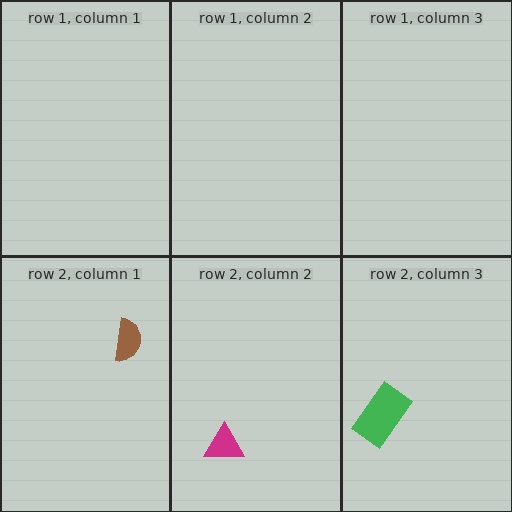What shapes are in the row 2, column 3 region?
The green rectangle.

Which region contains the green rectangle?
The row 2, column 3 region.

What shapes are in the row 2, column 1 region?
The brown semicircle.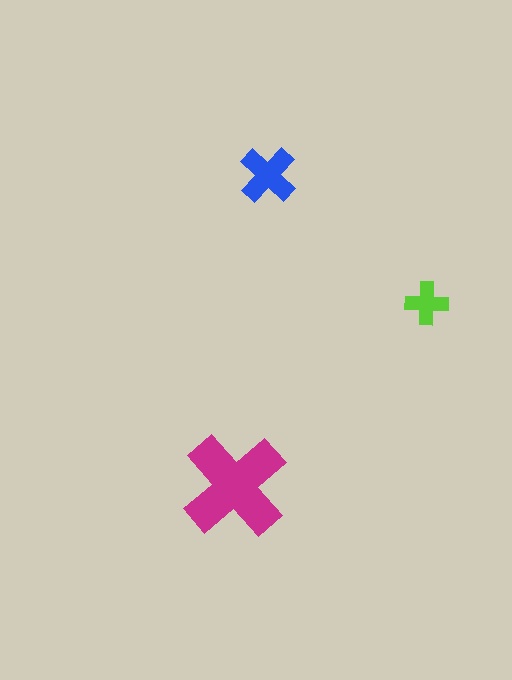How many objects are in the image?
There are 3 objects in the image.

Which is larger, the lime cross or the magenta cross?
The magenta one.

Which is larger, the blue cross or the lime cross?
The blue one.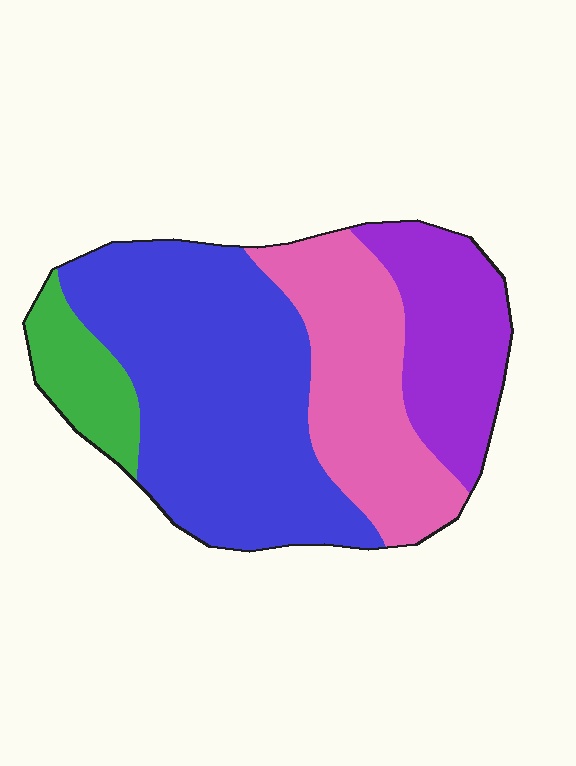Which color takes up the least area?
Green, at roughly 10%.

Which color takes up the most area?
Blue, at roughly 45%.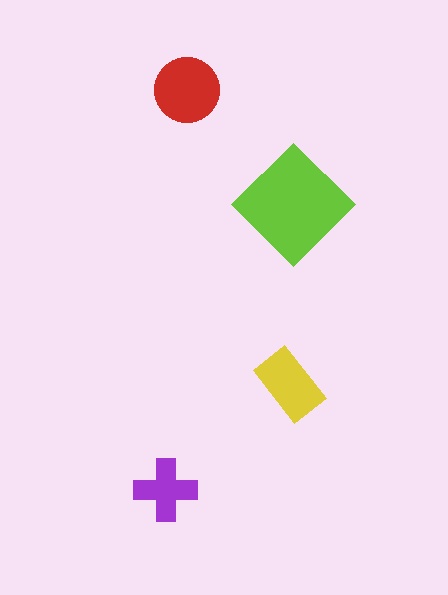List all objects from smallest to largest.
The purple cross, the yellow rectangle, the red circle, the lime diamond.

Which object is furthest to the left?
The purple cross is leftmost.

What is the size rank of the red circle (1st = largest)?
2nd.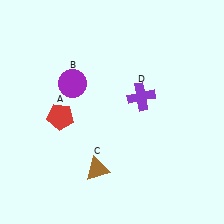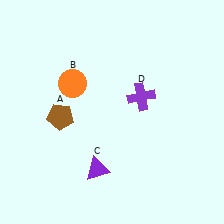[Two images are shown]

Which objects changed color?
A changed from red to brown. B changed from purple to orange. C changed from brown to purple.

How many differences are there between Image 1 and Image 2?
There are 3 differences between the two images.